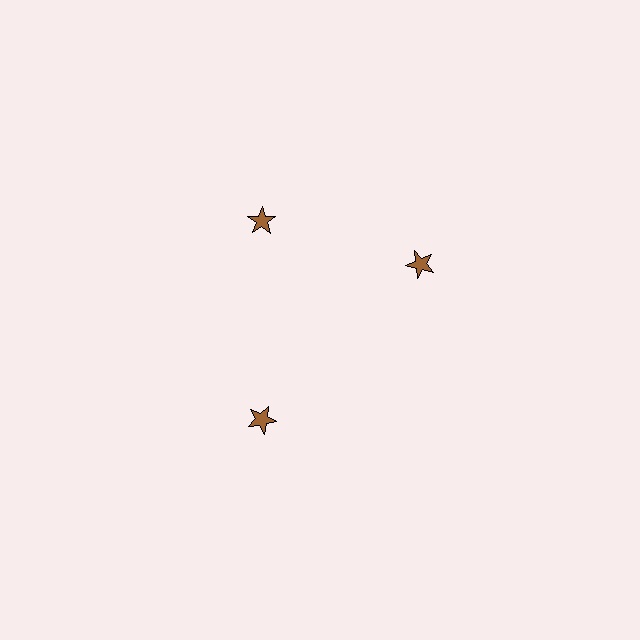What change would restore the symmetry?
The symmetry would be restored by rotating it back into even spacing with its neighbors so that all 3 stars sit at equal angles and equal distance from the center.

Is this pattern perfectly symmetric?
No. The 3 brown stars are arranged in a ring, but one element near the 3 o'clock position is rotated out of alignment along the ring, breaking the 3-fold rotational symmetry.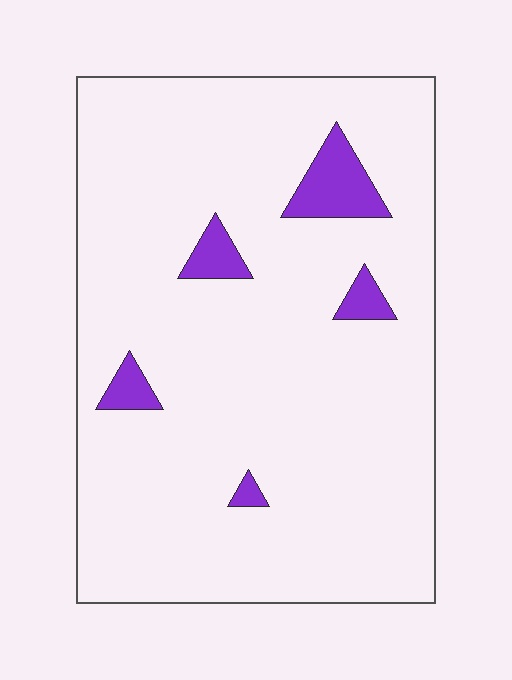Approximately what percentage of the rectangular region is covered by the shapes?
Approximately 5%.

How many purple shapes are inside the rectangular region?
5.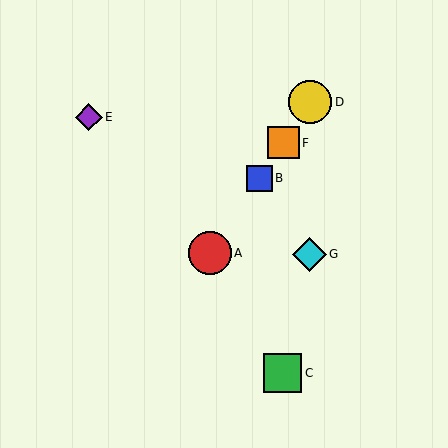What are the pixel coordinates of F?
Object F is at (283, 143).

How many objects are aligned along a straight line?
4 objects (A, B, D, F) are aligned along a straight line.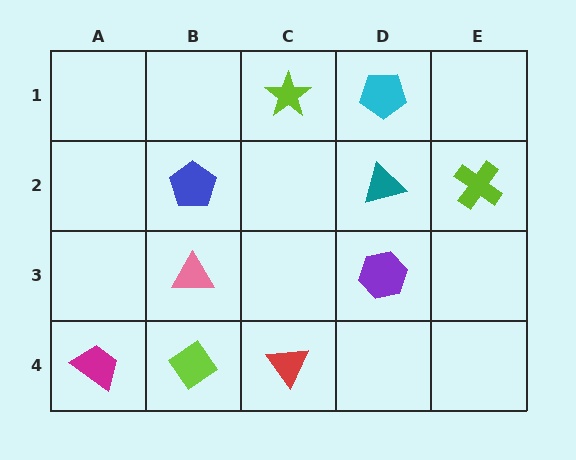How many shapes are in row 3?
2 shapes.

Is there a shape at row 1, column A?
No, that cell is empty.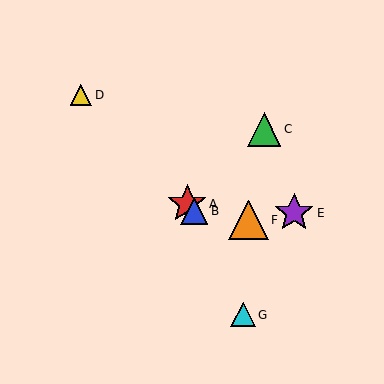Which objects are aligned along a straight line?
Objects A, B, D are aligned along a straight line.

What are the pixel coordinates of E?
Object E is at (294, 213).